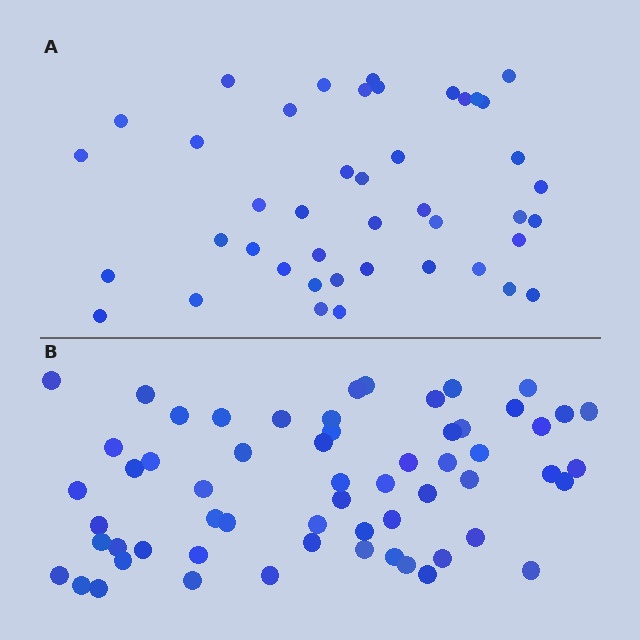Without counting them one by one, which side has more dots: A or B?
Region B (the bottom region) has more dots.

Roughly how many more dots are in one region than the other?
Region B has approximately 15 more dots than region A.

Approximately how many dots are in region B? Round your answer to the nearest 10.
About 60 dots.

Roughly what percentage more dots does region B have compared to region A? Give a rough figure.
About 40% more.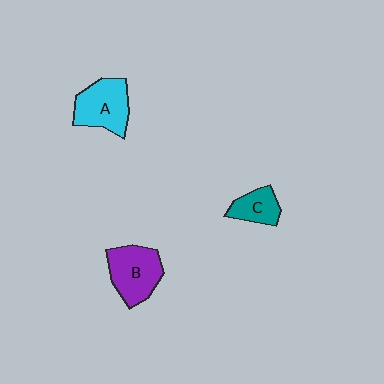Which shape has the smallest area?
Shape C (teal).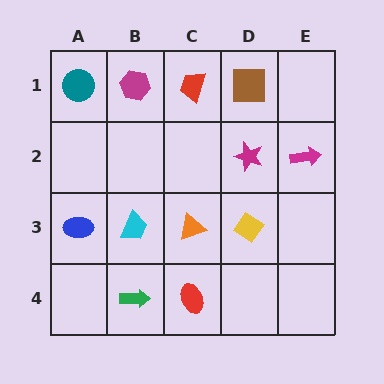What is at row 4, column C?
A red ellipse.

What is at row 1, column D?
A brown square.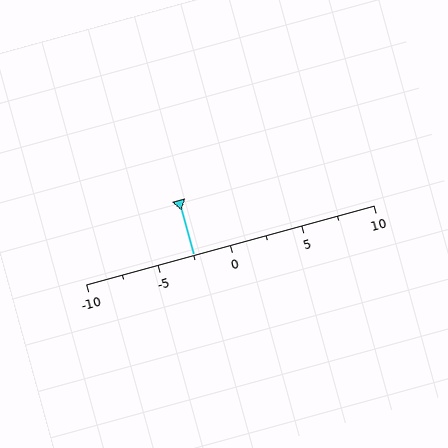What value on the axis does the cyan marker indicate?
The marker indicates approximately -2.5.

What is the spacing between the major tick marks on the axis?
The major ticks are spaced 5 apart.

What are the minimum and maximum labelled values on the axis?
The axis runs from -10 to 10.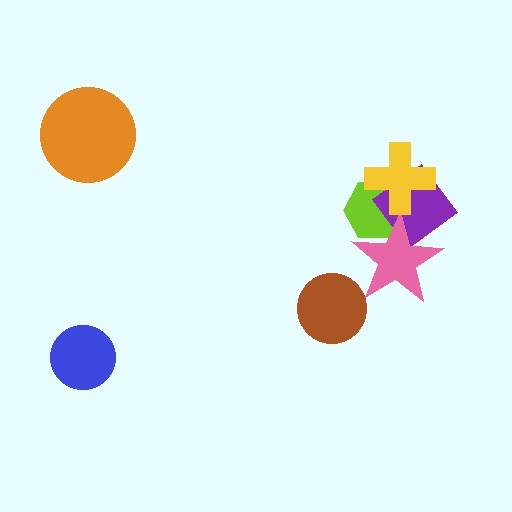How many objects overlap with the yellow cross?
2 objects overlap with the yellow cross.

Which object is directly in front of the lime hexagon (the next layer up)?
The purple diamond is directly in front of the lime hexagon.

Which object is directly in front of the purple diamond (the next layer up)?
The pink star is directly in front of the purple diamond.